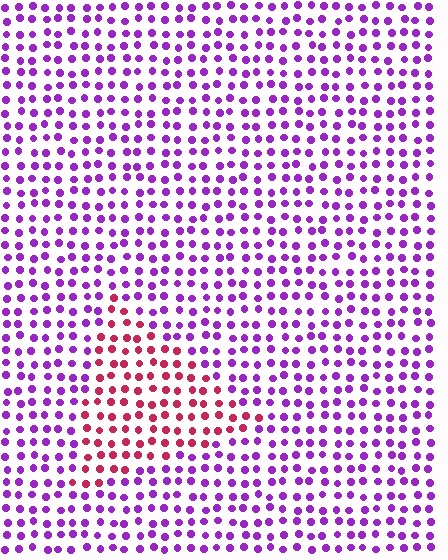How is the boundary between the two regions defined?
The boundary is defined purely by a slight shift in hue (about 56 degrees). Spacing, size, and orientation are identical on both sides.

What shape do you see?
I see a triangle.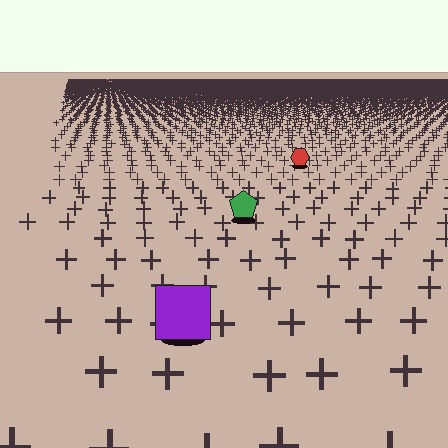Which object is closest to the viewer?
The purple square is closest. The texture marks near it are larger and more spread out.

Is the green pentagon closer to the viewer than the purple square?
No. The purple square is closer — you can tell from the texture gradient: the ground texture is coarser near it.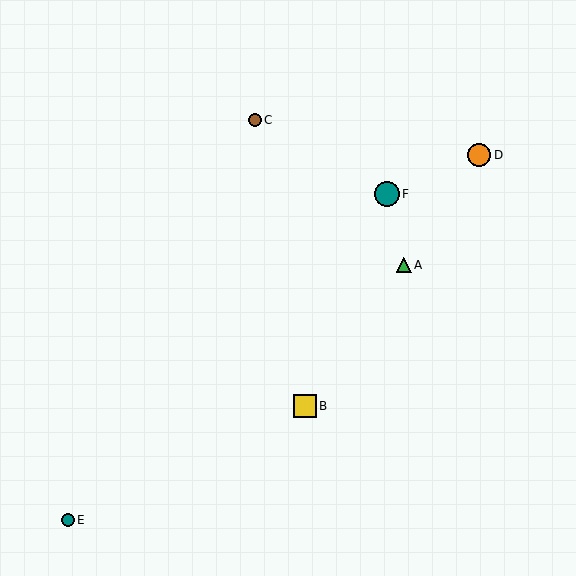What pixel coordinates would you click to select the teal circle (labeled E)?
Click at (68, 520) to select the teal circle E.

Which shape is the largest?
The teal circle (labeled F) is the largest.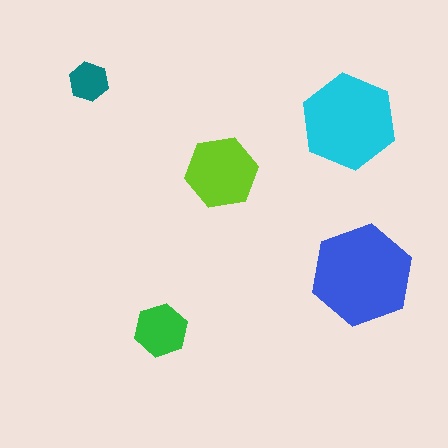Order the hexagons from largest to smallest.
the blue one, the cyan one, the lime one, the green one, the teal one.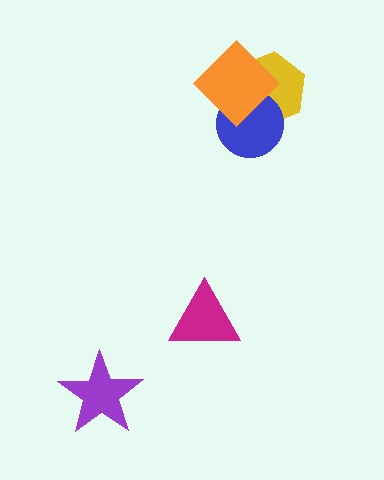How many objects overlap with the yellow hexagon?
2 objects overlap with the yellow hexagon.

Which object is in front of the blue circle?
The orange diamond is in front of the blue circle.